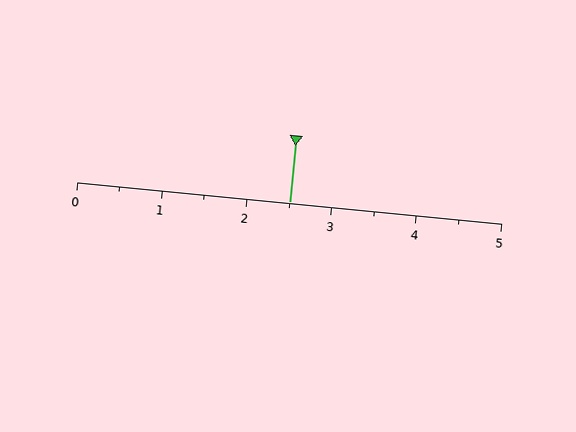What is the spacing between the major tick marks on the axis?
The major ticks are spaced 1 apart.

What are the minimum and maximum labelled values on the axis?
The axis runs from 0 to 5.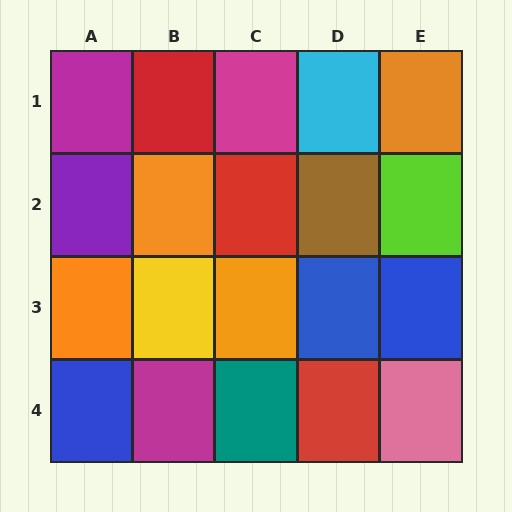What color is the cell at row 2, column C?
Red.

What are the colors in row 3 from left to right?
Orange, yellow, orange, blue, blue.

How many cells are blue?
3 cells are blue.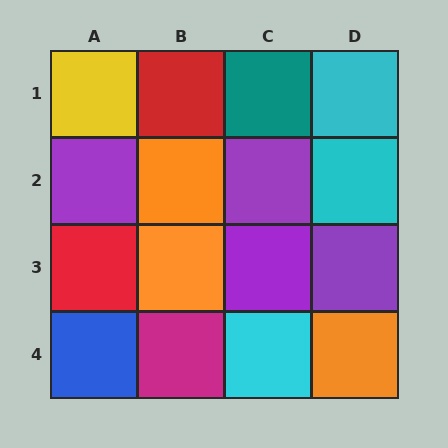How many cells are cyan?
3 cells are cyan.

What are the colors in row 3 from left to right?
Red, orange, purple, purple.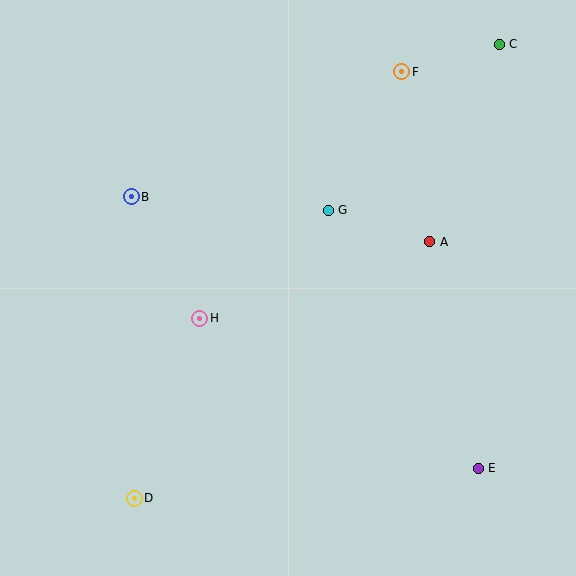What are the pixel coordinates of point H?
Point H is at (200, 318).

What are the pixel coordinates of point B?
Point B is at (131, 197).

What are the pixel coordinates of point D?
Point D is at (134, 498).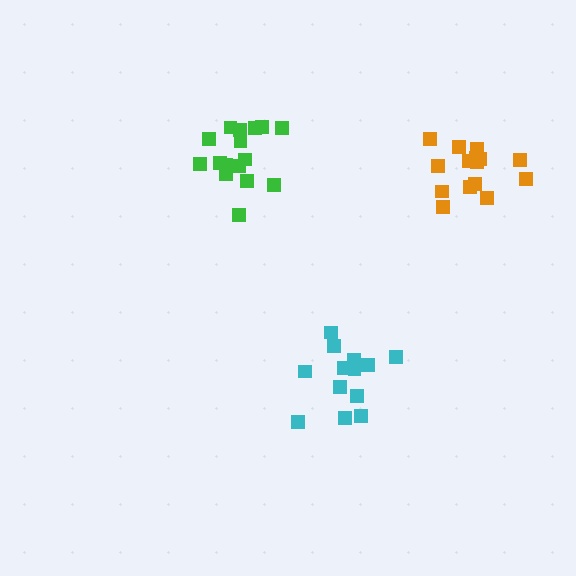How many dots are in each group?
Group 1: 16 dots, Group 2: 15 dots, Group 3: 13 dots (44 total).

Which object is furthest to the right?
The orange cluster is rightmost.